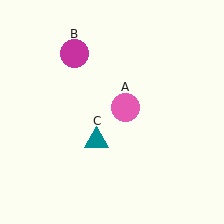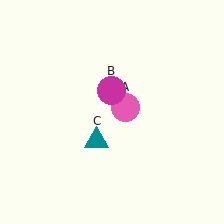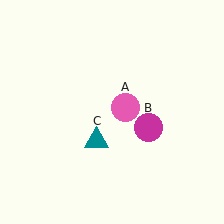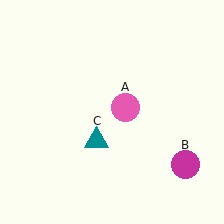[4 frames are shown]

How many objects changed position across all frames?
1 object changed position: magenta circle (object B).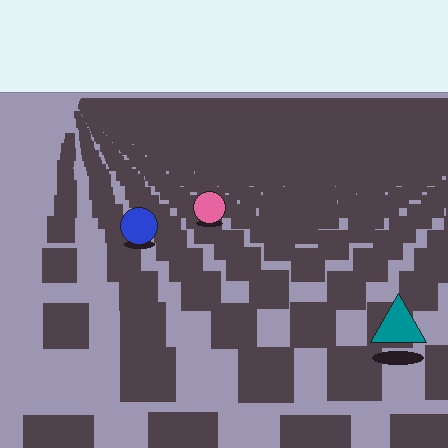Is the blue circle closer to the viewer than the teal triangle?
No. The teal triangle is closer — you can tell from the texture gradient: the ground texture is coarser near it.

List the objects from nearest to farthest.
From nearest to farthest: the teal triangle, the blue circle, the pink circle.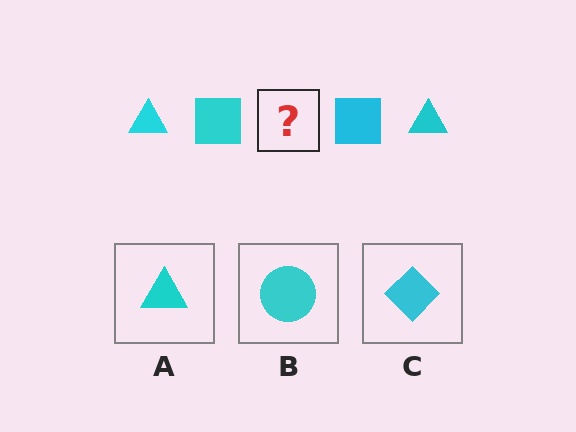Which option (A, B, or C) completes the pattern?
A.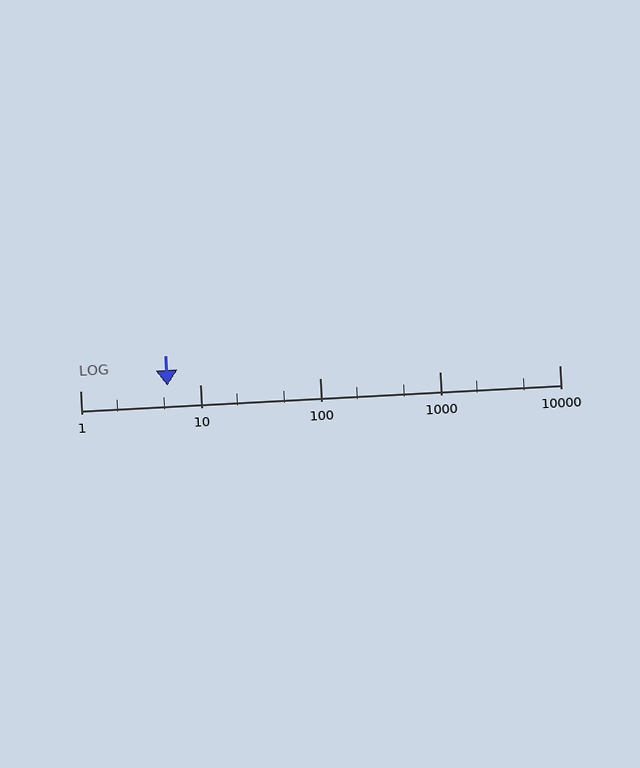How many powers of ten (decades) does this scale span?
The scale spans 4 decades, from 1 to 10000.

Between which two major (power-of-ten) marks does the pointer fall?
The pointer is between 1 and 10.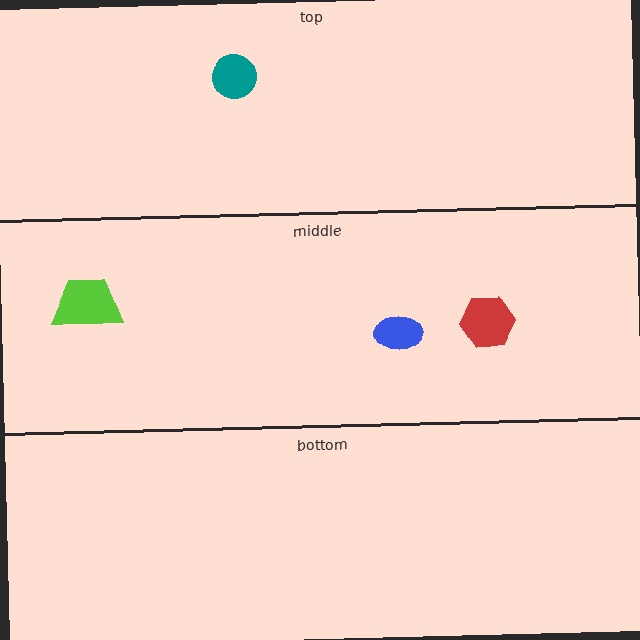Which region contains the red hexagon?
The middle region.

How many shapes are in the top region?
1.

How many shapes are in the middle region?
3.